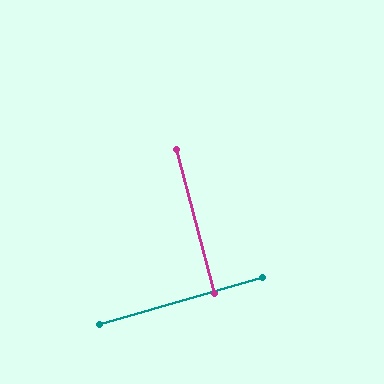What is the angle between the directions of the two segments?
Approximately 88 degrees.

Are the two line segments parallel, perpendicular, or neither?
Perpendicular — they meet at approximately 88°.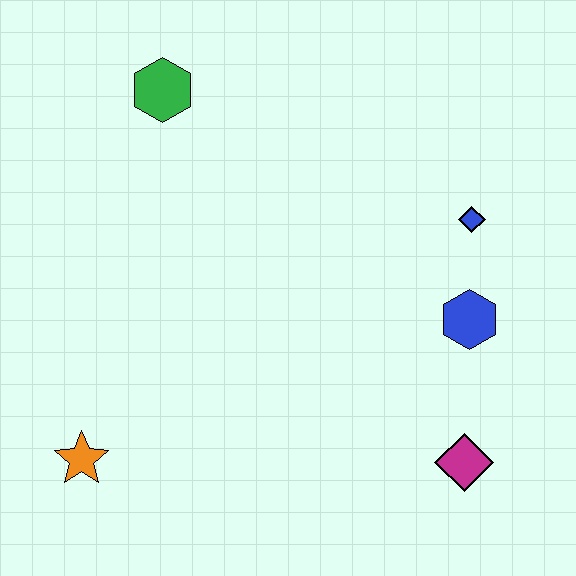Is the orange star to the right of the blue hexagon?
No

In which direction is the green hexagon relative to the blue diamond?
The green hexagon is to the left of the blue diamond.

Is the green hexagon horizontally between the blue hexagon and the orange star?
Yes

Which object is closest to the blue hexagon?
The blue diamond is closest to the blue hexagon.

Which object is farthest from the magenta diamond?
The green hexagon is farthest from the magenta diamond.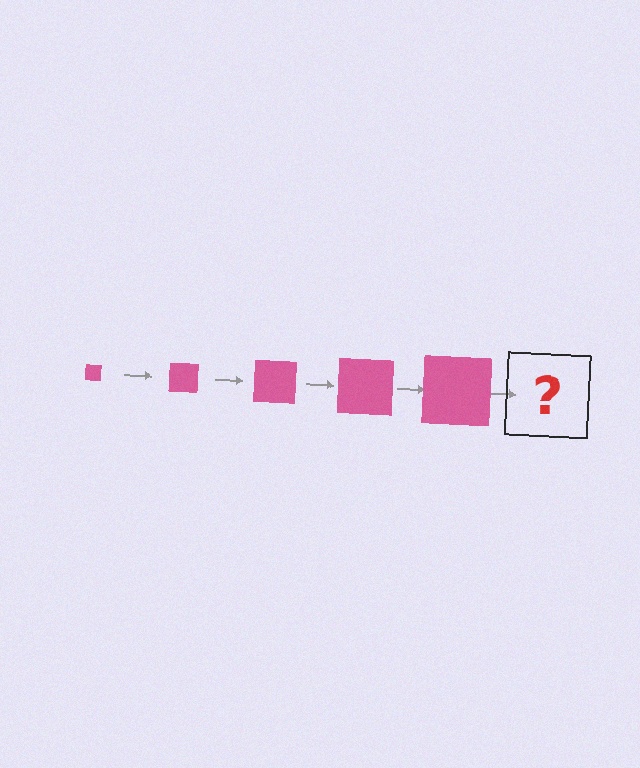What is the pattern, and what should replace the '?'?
The pattern is that the square gets progressively larger each step. The '?' should be a pink square, larger than the previous one.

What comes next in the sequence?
The next element should be a pink square, larger than the previous one.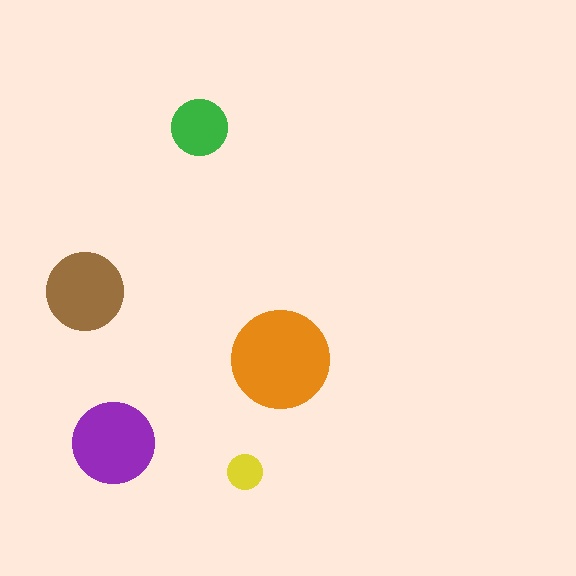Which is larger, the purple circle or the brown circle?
The purple one.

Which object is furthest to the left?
The brown circle is leftmost.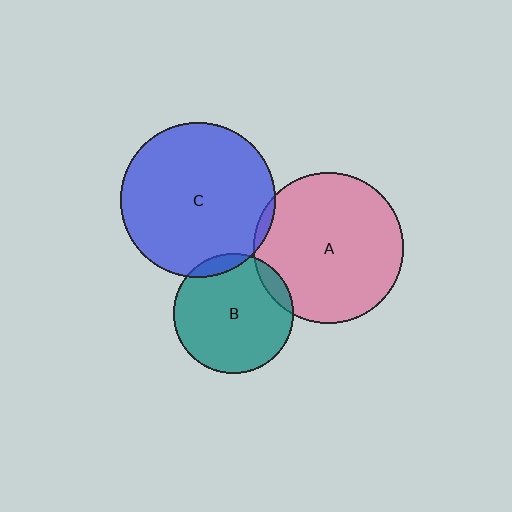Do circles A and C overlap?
Yes.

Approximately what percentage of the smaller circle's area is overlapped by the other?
Approximately 5%.